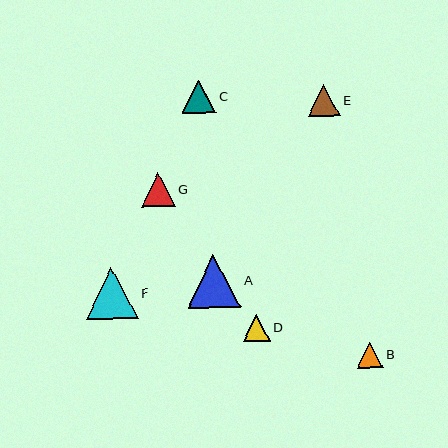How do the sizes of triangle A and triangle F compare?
Triangle A and triangle F are approximately the same size.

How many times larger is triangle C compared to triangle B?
Triangle C is approximately 1.3 times the size of triangle B.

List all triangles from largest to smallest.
From largest to smallest: A, F, G, C, E, D, B.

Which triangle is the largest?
Triangle A is the largest with a size of approximately 53 pixels.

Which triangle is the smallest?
Triangle B is the smallest with a size of approximately 26 pixels.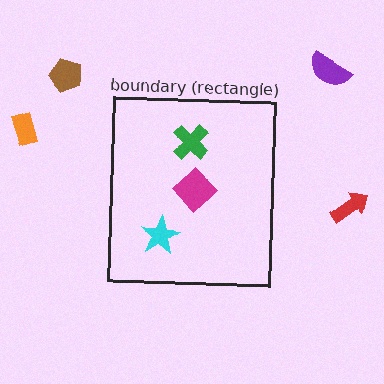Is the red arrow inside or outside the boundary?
Outside.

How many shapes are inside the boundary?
3 inside, 4 outside.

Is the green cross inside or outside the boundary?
Inside.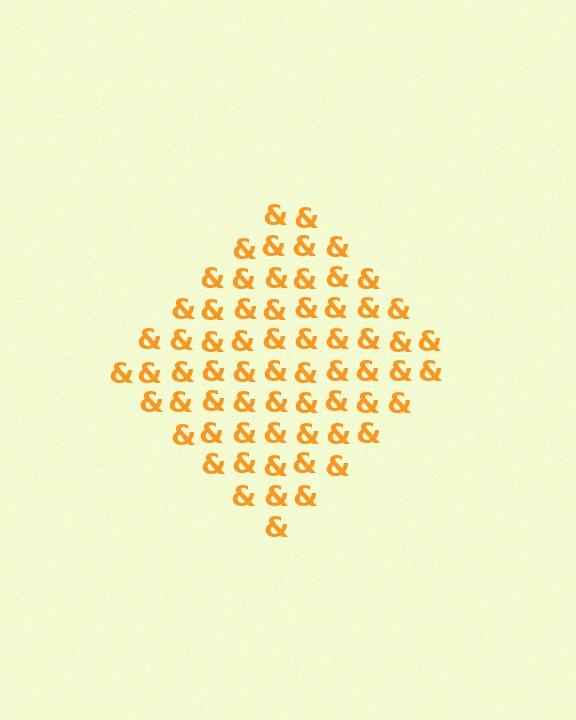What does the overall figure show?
The overall figure shows a diamond.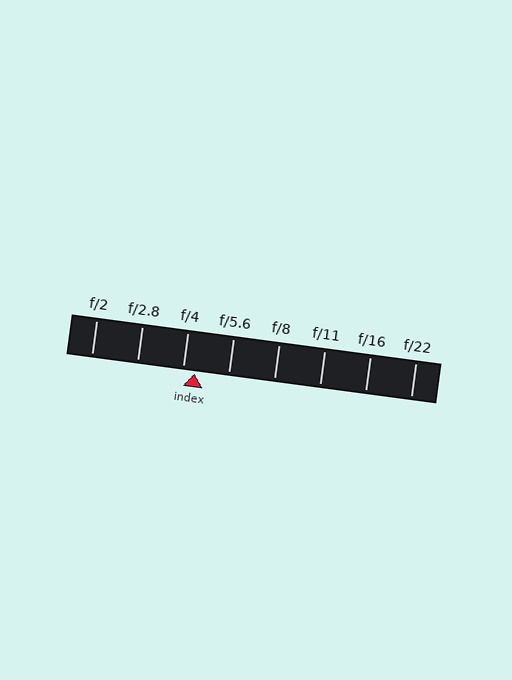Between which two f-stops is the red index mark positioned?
The index mark is between f/4 and f/5.6.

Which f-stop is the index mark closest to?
The index mark is closest to f/4.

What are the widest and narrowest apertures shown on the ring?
The widest aperture shown is f/2 and the narrowest is f/22.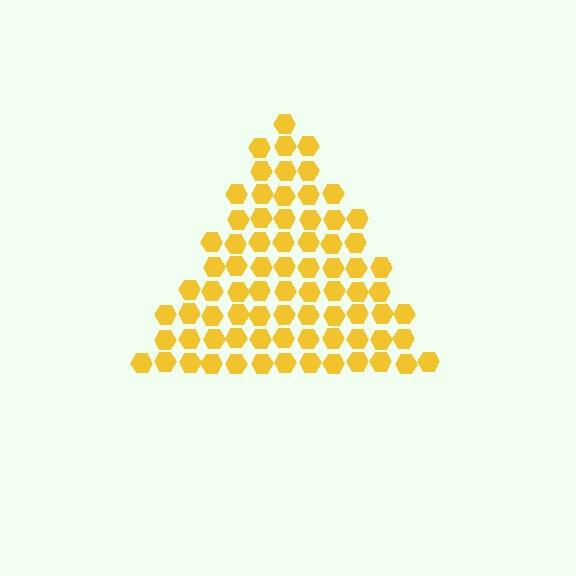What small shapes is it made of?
It is made of small hexagons.